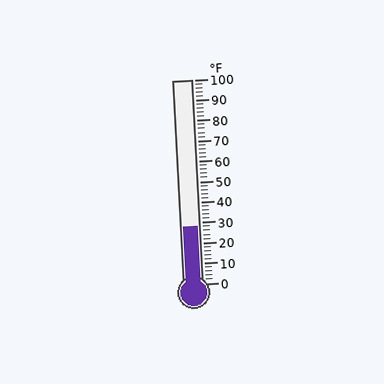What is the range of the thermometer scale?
The thermometer scale ranges from 0°F to 100°F.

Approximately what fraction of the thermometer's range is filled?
The thermometer is filled to approximately 30% of its range.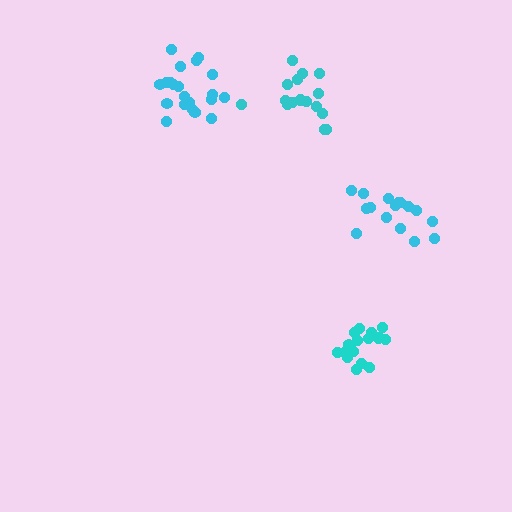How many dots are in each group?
Group 1: 16 dots, Group 2: 17 dots, Group 3: 17 dots, Group 4: 21 dots (71 total).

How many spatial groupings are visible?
There are 4 spatial groupings.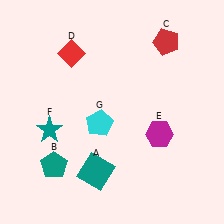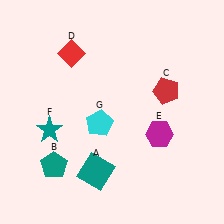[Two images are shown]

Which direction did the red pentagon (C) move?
The red pentagon (C) moved down.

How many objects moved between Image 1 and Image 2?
1 object moved between the two images.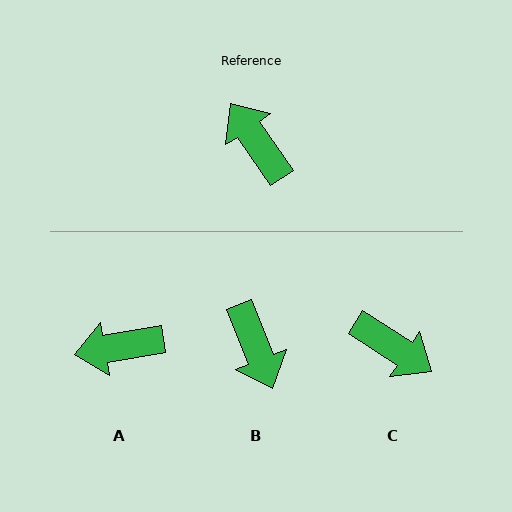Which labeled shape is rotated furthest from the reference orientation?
B, about 167 degrees away.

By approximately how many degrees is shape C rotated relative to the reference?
Approximately 158 degrees clockwise.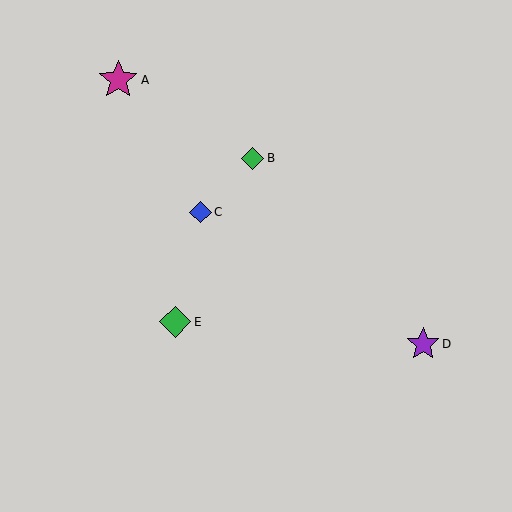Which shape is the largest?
The magenta star (labeled A) is the largest.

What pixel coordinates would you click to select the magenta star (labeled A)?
Click at (118, 80) to select the magenta star A.